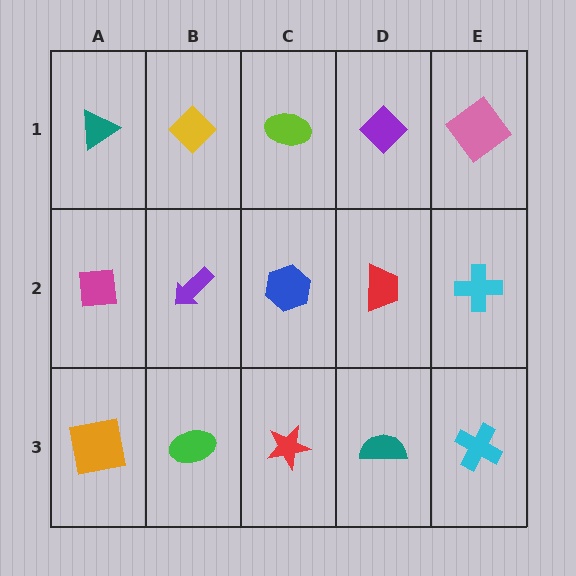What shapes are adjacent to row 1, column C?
A blue hexagon (row 2, column C), a yellow diamond (row 1, column B), a purple diamond (row 1, column D).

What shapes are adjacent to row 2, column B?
A yellow diamond (row 1, column B), a green ellipse (row 3, column B), a magenta square (row 2, column A), a blue hexagon (row 2, column C).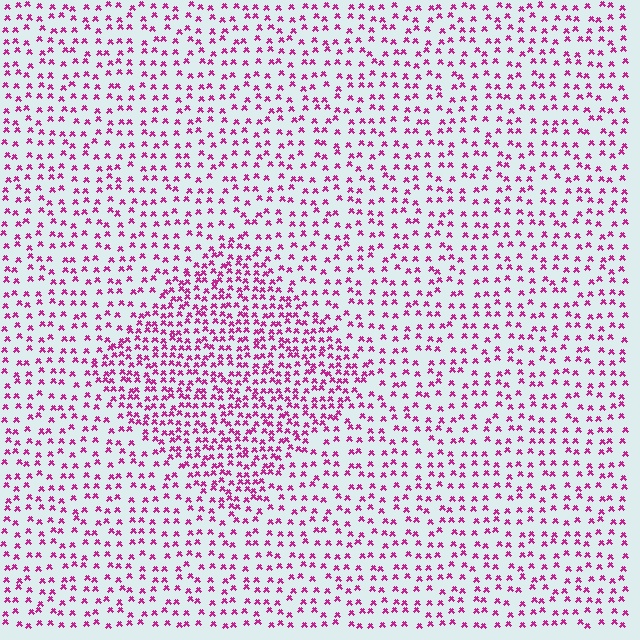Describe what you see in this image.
The image contains small magenta elements arranged at two different densities. A diamond-shaped region is visible where the elements are more densely packed than the surrounding area.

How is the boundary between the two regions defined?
The boundary is defined by a change in element density (approximately 1.9x ratio). All elements are the same color, size, and shape.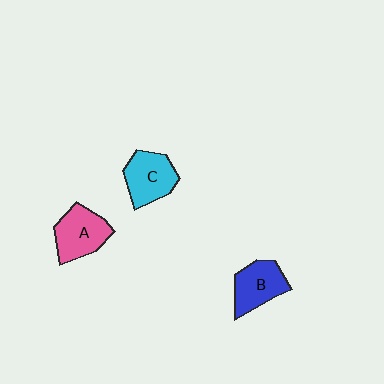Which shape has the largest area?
Shape A (pink).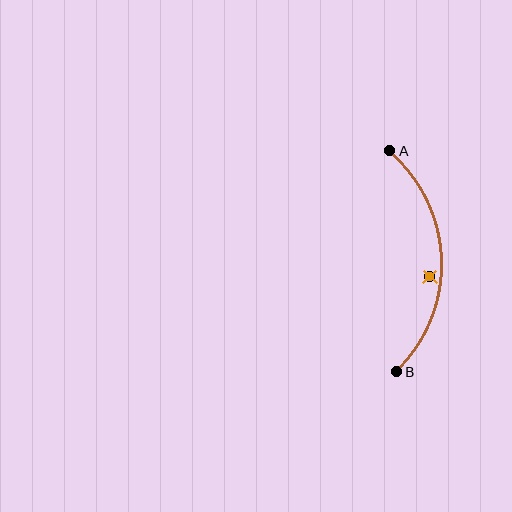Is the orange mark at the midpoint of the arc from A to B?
No — the orange mark does not lie on the arc at all. It sits slightly inside the curve.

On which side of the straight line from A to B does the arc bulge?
The arc bulges to the right of the straight line connecting A and B.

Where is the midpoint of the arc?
The arc midpoint is the point on the curve farthest from the straight line joining A and B. It sits to the right of that line.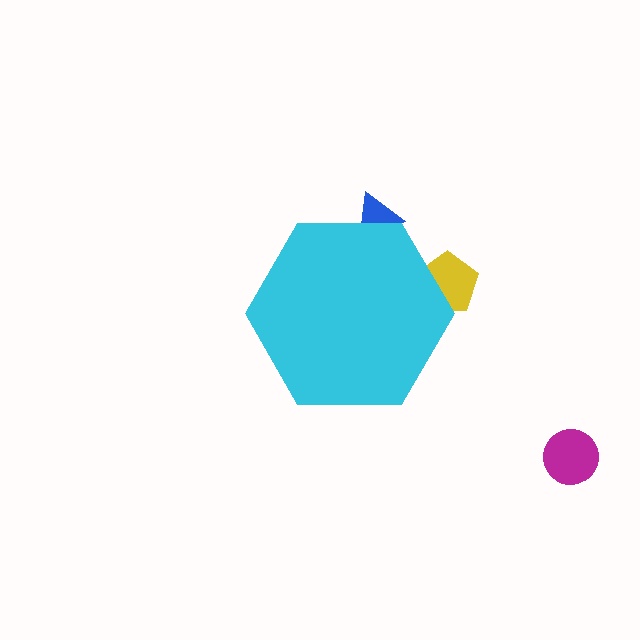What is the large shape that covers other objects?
A cyan hexagon.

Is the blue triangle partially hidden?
Yes, the blue triangle is partially hidden behind the cyan hexagon.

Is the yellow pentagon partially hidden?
Yes, the yellow pentagon is partially hidden behind the cyan hexagon.